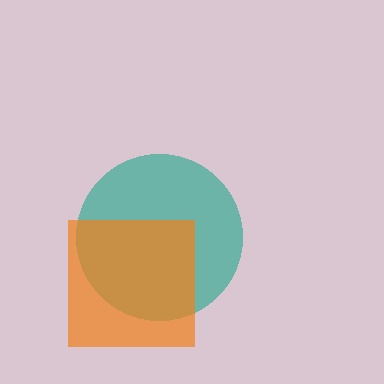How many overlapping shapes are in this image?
There are 2 overlapping shapes in the image.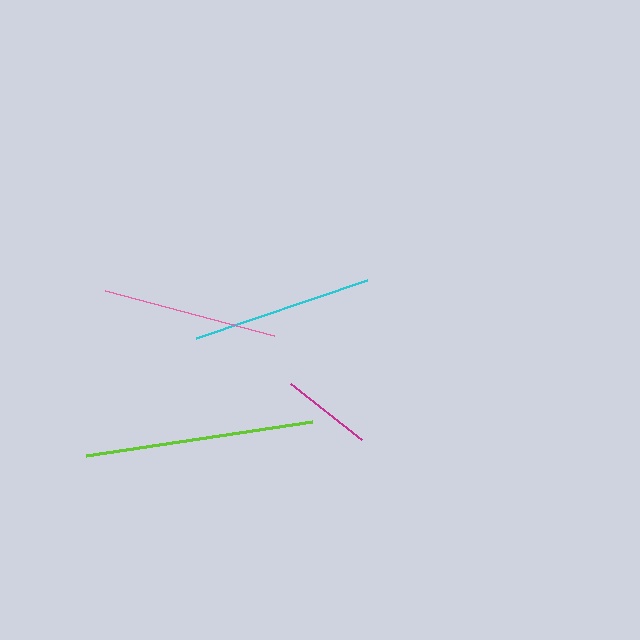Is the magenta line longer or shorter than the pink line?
The pink line is longer than the magenta line.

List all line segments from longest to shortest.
From longest to shortest: lime, cyan, pink, magenta.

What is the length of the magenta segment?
The magenta segment is approximately 90 pixels long.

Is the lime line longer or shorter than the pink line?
The lime line is longer than the pink line.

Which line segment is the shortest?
The magenta line is the shortest at approximately 90 pixels.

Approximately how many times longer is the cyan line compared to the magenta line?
The cyan line is approximately 2.0 times the length of the magenta line.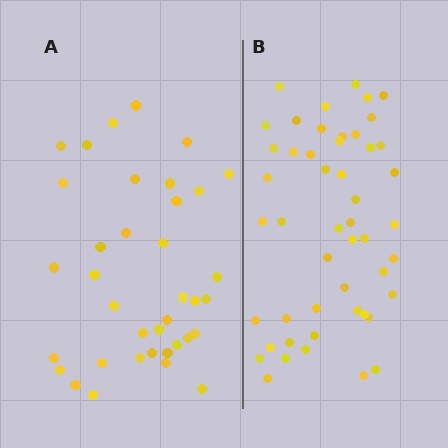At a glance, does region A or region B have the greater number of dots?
Region B (the right region) has more dots.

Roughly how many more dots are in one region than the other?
Region B has roughly 12 or so more dots than region A.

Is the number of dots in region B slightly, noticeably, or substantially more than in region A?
Region B has noticeably more, but not dramatically so. The ratio is roughly 1.3 to 1.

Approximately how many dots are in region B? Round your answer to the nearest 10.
About 50 dots. (The exact count is 49, which rounds to 50.)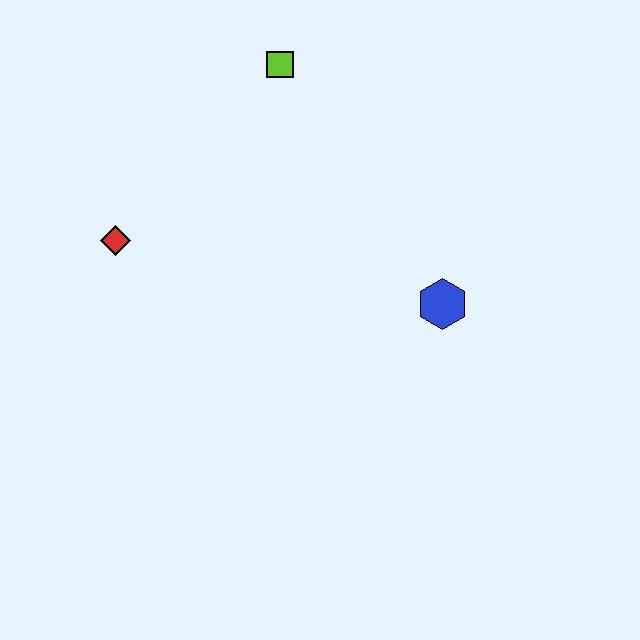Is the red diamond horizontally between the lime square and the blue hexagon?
No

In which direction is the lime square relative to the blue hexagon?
The lime square is above the blue hexagon.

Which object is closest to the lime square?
The red diamond is closest to the lime square.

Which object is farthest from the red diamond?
The blue hexagon is farthest from the red diamond.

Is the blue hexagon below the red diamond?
Yes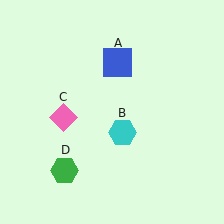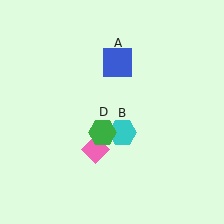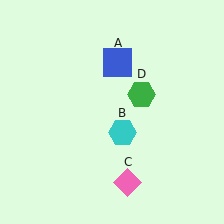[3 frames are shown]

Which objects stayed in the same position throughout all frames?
Blue square (object A) and cyan hexagon (object B) remained stationary.